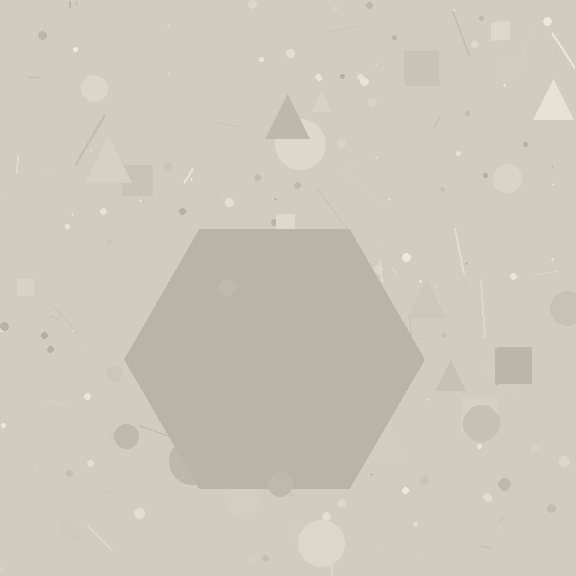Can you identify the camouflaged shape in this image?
The camouflaged shape is a hexagon.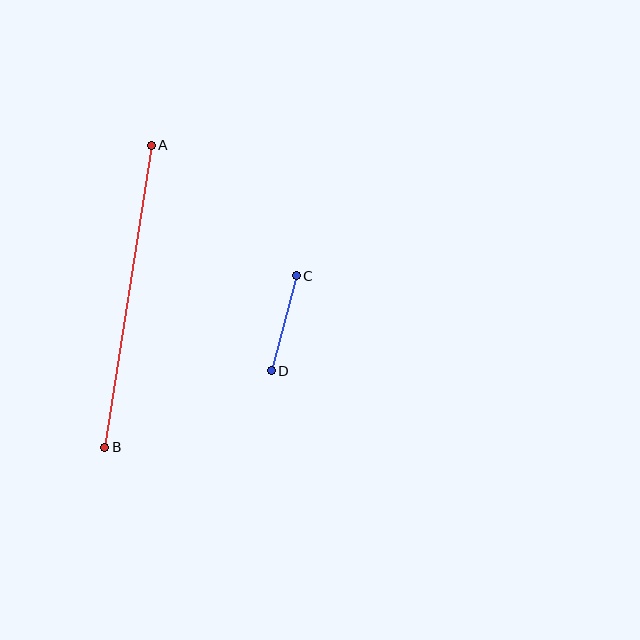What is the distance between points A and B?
The distance is approximately 306 pixels.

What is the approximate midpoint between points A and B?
The midpoint is at approximately (128, 296) pixels.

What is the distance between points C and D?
The distance is approximately 98 pixels.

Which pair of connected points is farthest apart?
Points A and B are farthest apart.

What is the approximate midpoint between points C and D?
The midpoint is at approximately (284, 323) pixels.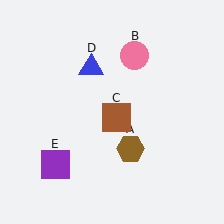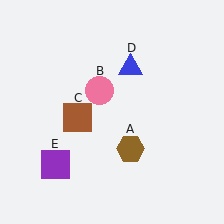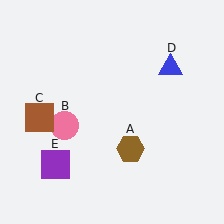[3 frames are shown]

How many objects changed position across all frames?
3 objects changed position: pink circle (object B), brown square (object C), blue triangle (object D).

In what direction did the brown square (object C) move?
The brown square (object C) moved left.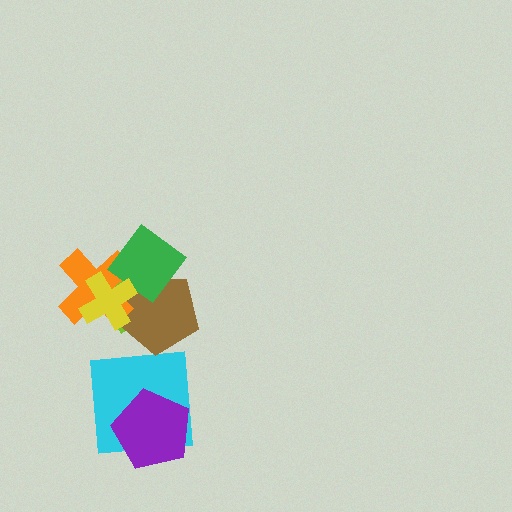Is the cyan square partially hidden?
Yes, it is partially covered by another shape.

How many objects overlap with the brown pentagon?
4 objects overlap with the brown pentagon.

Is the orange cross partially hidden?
Yes, it is partially covered by another shape.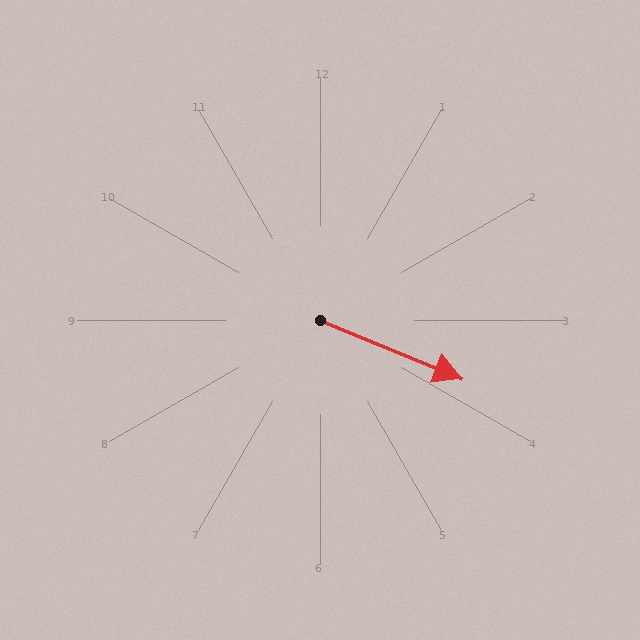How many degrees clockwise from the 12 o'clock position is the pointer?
Approximately 112 degrees.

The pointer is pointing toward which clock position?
Roughly 4 o'clock.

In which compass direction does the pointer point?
East.